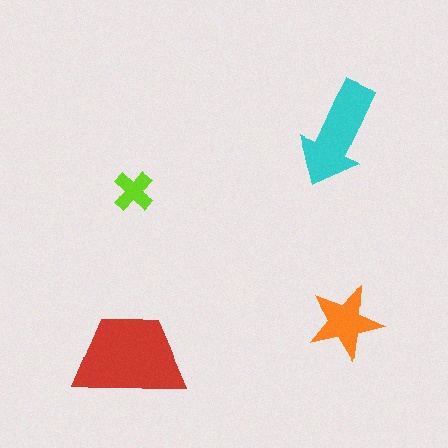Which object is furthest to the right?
The orange star is rightmost.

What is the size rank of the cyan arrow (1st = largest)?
2nd.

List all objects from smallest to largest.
The lime cross, the orange star, the cyan arrow, the red trapezoid.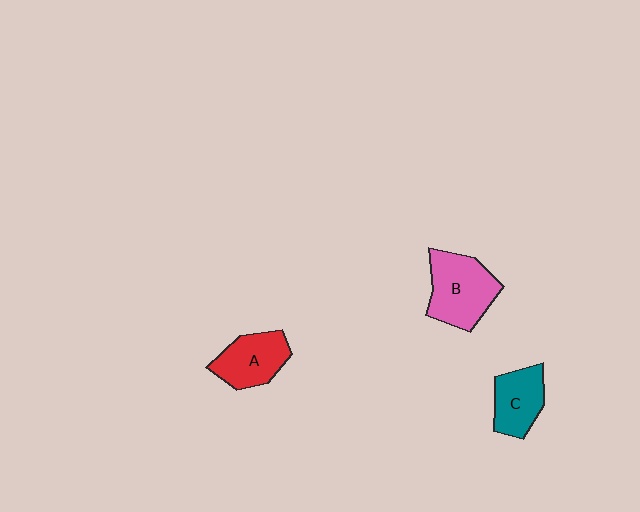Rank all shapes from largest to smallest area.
From largest to smallest: B (pink), A (red), C (teal).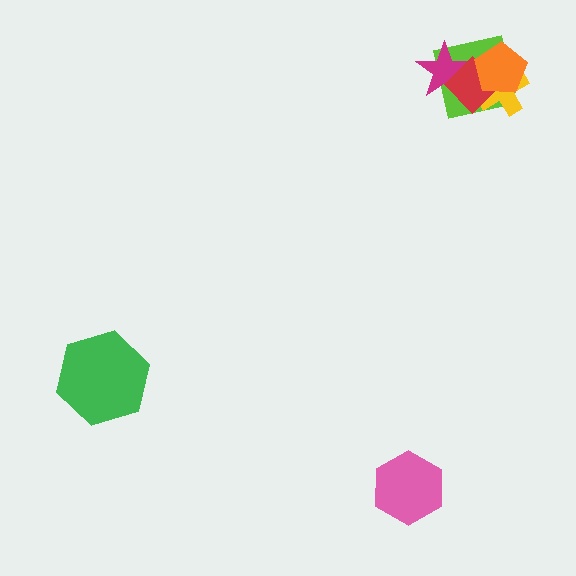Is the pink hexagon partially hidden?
No, no other shape covers it.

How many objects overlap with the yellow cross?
3 objects overlap with the yellow cross.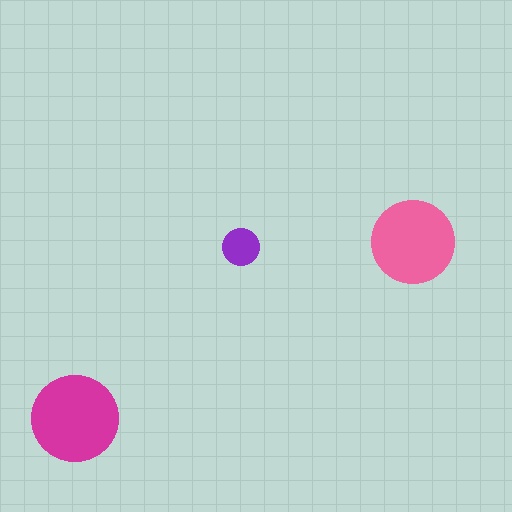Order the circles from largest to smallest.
the magenta one, the pink one, the purple one.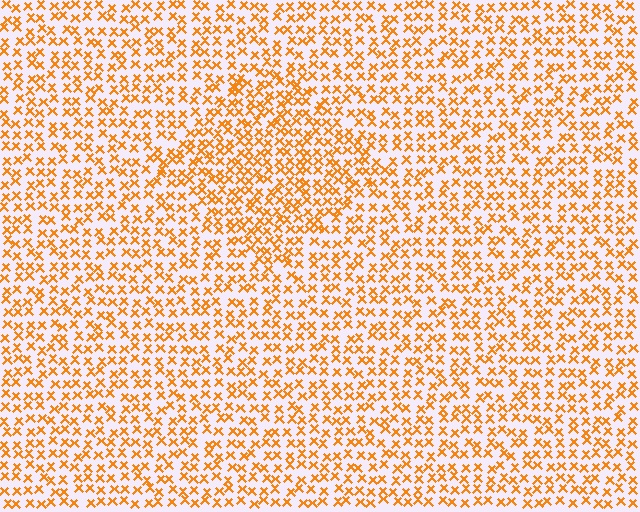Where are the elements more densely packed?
The elements are more densely packed inside the diamond boundary.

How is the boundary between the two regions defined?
The boundary is defined by a change in element density (approximately 1.5x ratio). All elements are the same color, size, and shape.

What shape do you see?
I see a diamond.